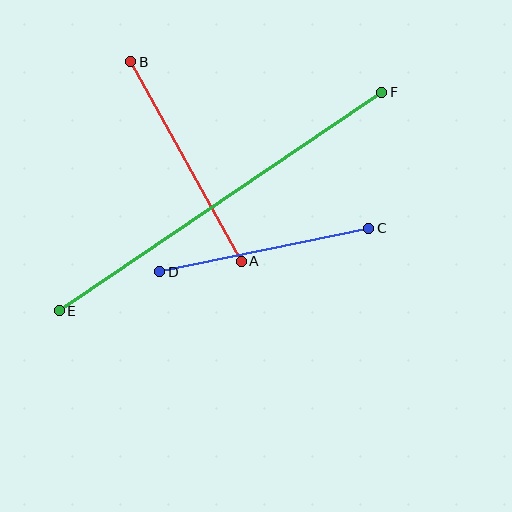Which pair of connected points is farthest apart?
Points E and F are farthest apart.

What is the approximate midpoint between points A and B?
The midpoint is at approximately (186, 162) pixels.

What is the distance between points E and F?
The distance is approximately 390 pixels.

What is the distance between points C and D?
The distance is approximately 213 pixels.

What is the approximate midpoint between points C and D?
The midpoint is at approximately (264, 250) pixels.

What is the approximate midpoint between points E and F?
The midpoint is at approximately (221, 202) pixels.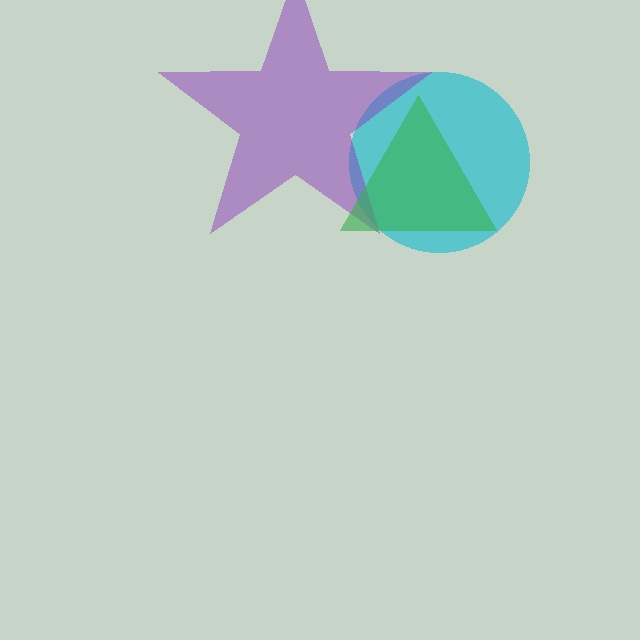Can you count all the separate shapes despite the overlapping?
Yes, there are 3 separate shapes.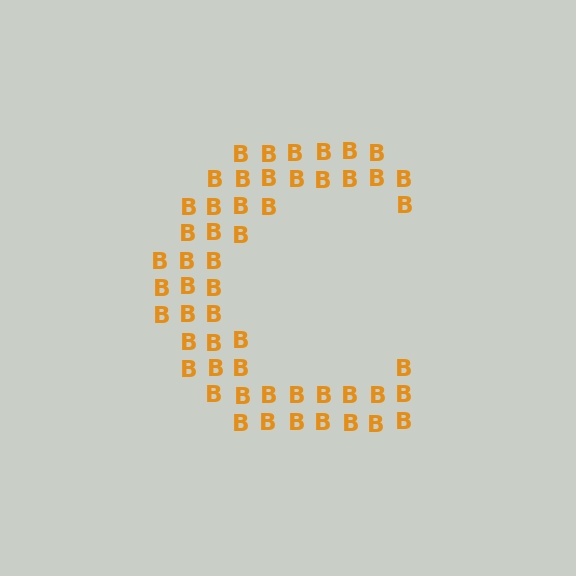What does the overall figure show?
The overall figure shows the letter C.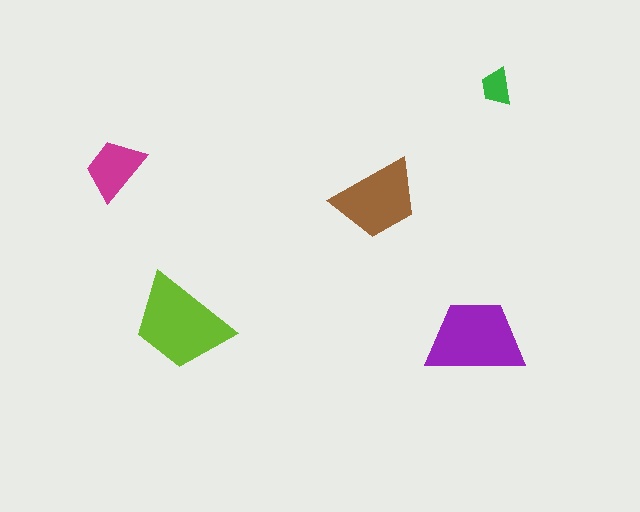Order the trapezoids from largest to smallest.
the lime one, the purple one, the brown one, the magenta one, the green one.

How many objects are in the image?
There are 5 objects in the image.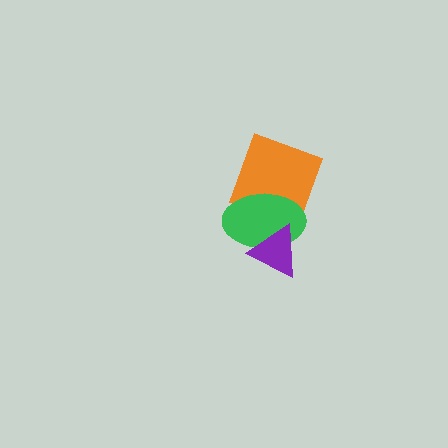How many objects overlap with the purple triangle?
1 object overlaps with the purple triangle.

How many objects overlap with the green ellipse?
2 objects overlap with the green ellipse.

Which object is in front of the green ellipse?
The purple triangle is in front of the green ellipse.